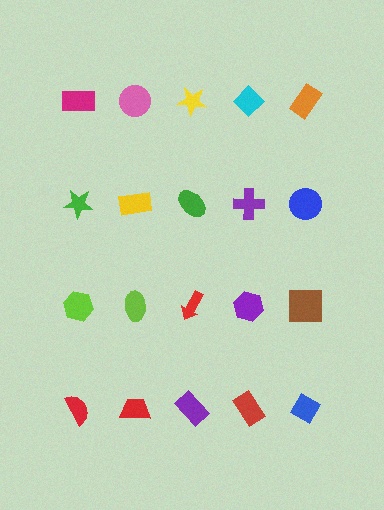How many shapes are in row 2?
5 shapes.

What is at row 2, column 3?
A green ellipse.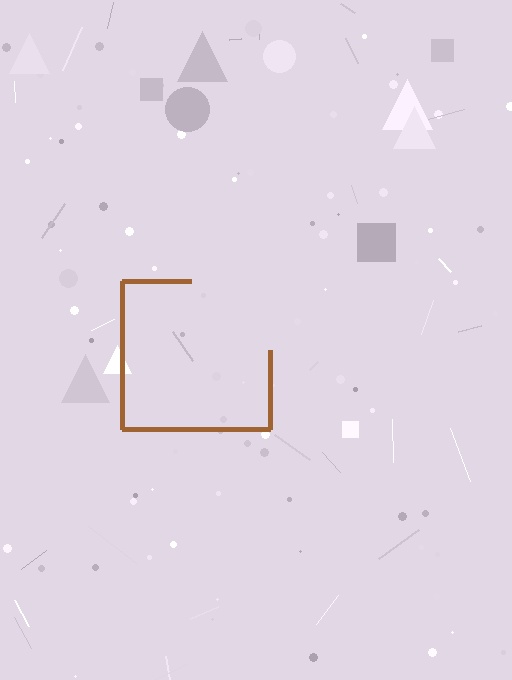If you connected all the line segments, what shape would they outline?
They would outline a square.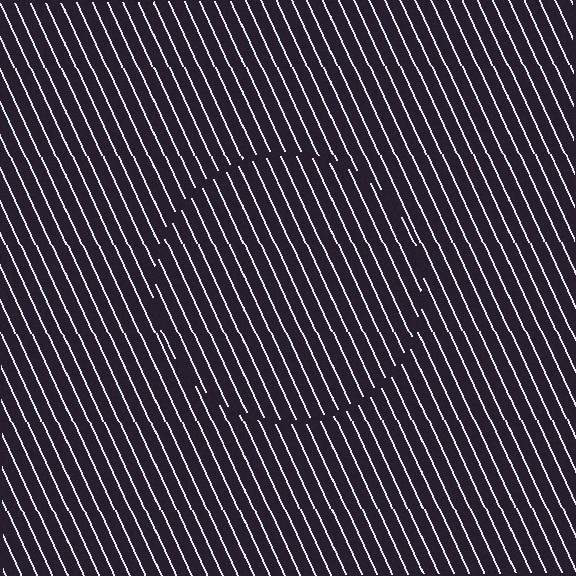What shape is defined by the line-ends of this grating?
An illusory circle. The interior of the shape contains the same grating, shifted by half a period — the contour is defined by the phase discontinuity where line-ends from the inner and outer gratings abut.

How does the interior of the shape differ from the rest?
The interior of the shape contains the same grating, shifted by half a period — the contour is defined by the phase discontinuity where line-ends from the inner and outer gratings abut.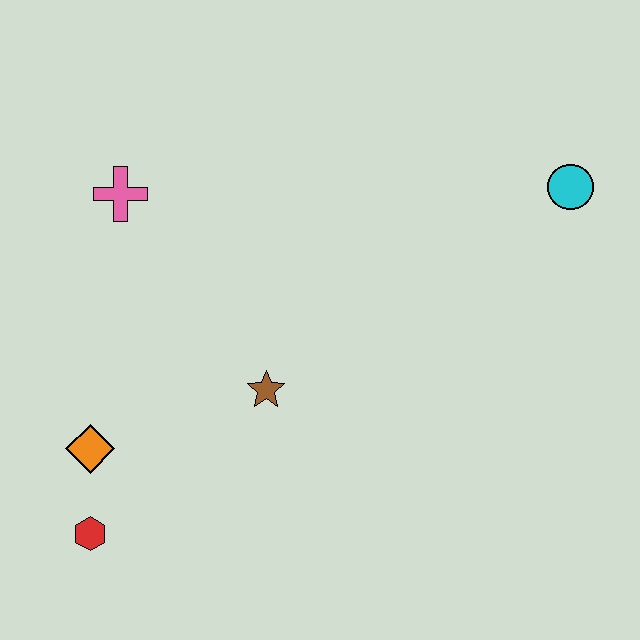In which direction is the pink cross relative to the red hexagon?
The pink cross is above the red hexagon.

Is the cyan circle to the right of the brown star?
Yes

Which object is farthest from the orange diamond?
The cyan circle is farthest from the orange diamond.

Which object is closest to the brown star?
The orange diamond is closest to the brown star.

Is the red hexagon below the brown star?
Yes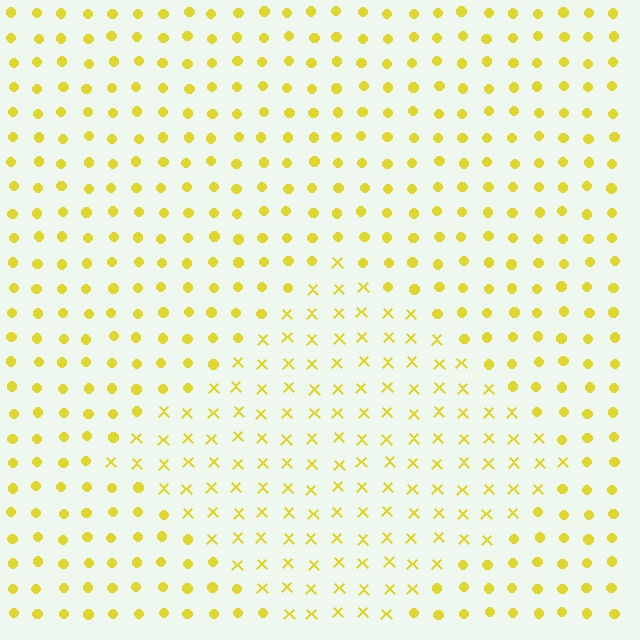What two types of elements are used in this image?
The image uses X marks inside the diamond region and circles outside it.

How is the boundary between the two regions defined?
The boundary is defined by a change in element shape: X marks inside vs. circles outside. All elements share the same color and spacing.